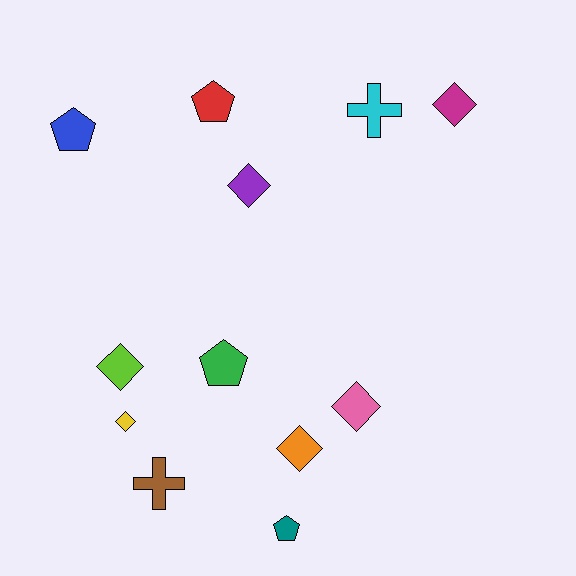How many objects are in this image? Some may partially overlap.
There are 12 objects.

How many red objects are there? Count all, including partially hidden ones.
There is 1 red object.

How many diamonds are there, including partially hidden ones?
There are 6 diamonds.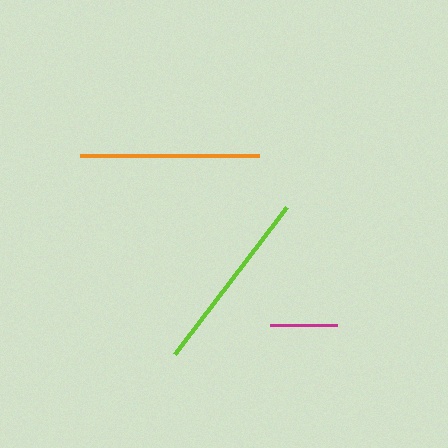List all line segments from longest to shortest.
From longest to shortest: lime, orange, magenta.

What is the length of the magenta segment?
The magenta segment is approximately 67 pixels long.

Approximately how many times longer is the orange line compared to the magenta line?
The orange line is approximately 2.7 times the length of the magenta line.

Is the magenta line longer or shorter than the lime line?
The lime line is longer than the magenta line.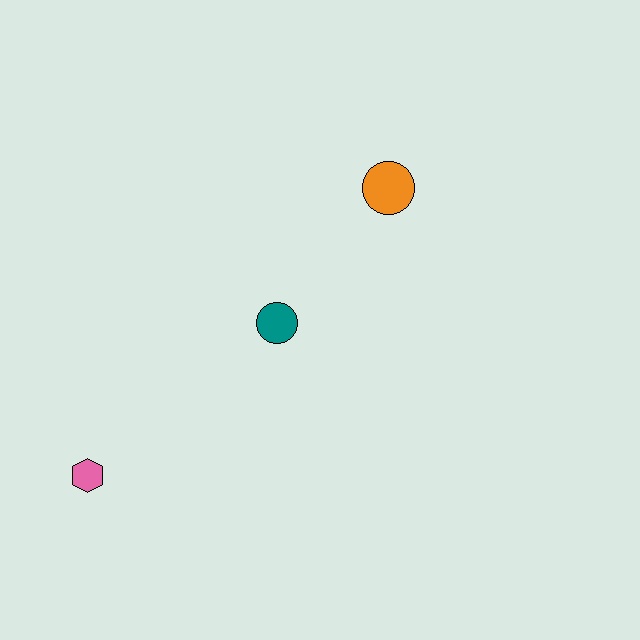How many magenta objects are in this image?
There are no magenta objects.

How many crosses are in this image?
There are no crosses.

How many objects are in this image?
There are 3 objects.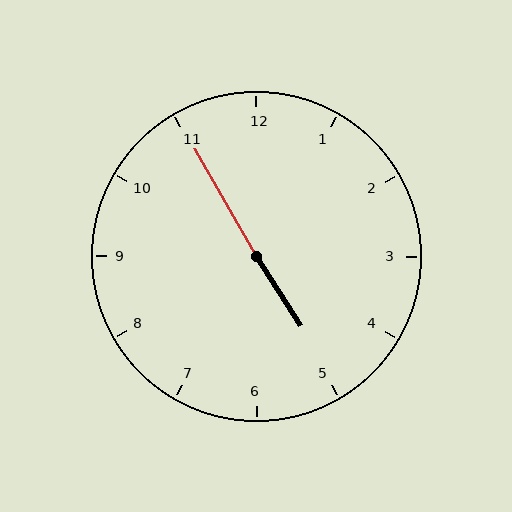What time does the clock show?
4:55.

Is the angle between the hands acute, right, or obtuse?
It is obtuse.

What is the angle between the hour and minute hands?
Approximately 178 degrees.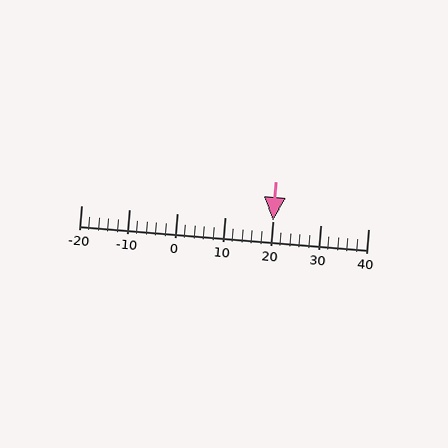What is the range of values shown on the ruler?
The ruler shows values from -20 to 40.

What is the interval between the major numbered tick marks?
The major tick marks are spaced 10 units apart.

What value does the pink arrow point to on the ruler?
The pink arrow points to approximately 20.